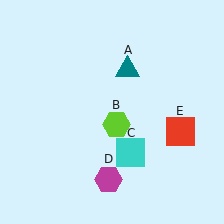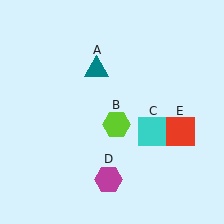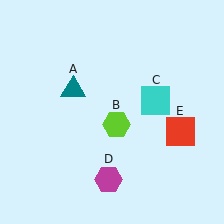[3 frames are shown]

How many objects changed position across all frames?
2 objects changed position: teal triangle (object A), cyan square (object C).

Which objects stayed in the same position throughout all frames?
Lime hexagon (object B) and magenta hexagon (object D) and red square (object E) remained stationary.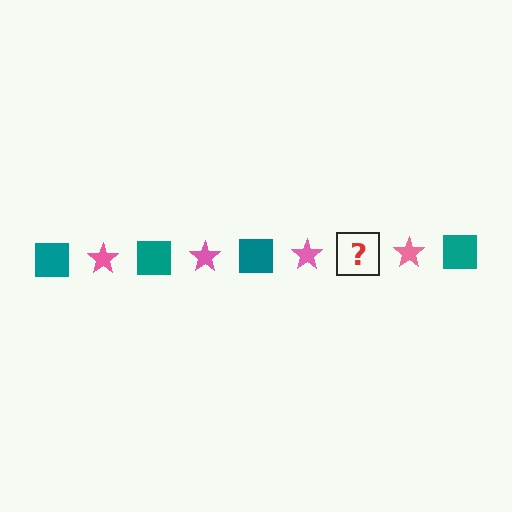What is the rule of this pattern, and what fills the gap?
The rule is that the pattern alternates between teal square and pink star. The gap should be filled with a teal square.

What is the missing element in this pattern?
The missing element is a teal square.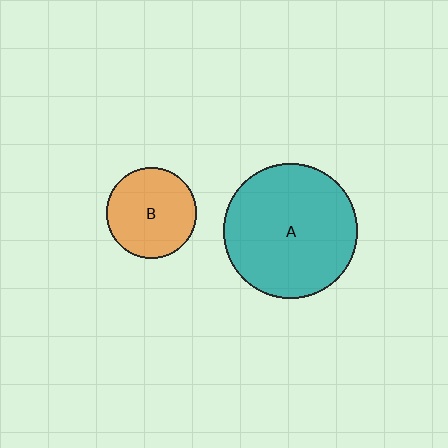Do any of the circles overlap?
No, none of the circles overlap.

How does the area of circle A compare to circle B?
Approximately 2.2 times.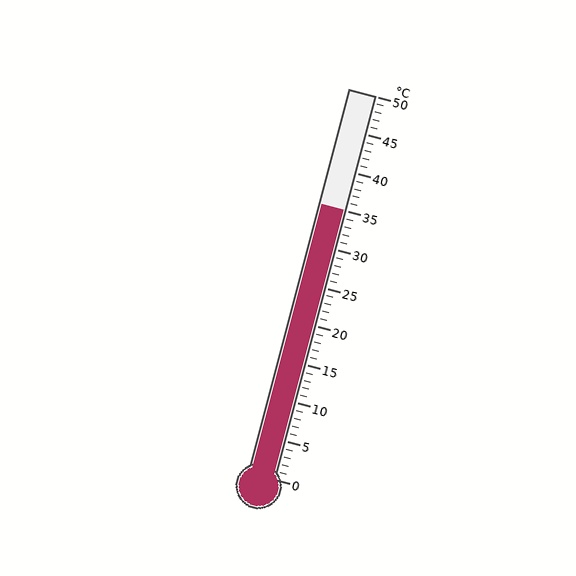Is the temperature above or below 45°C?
The temperature is below 45°C.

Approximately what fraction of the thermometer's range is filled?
The thermometer is filled to approximately 70% of its range.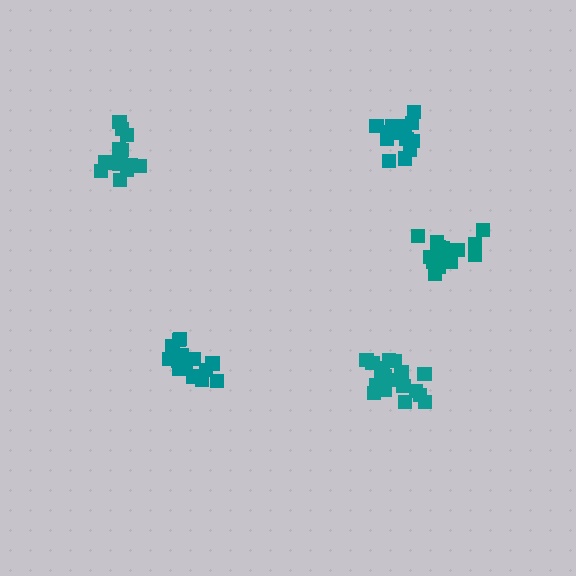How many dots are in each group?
Group 1: 15 dots, Group 2: 15 dots, Group 3: 18 dots, Group 4: 15 dots, Group 5: 17 dots (80 total).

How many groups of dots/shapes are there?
There are 5 groups.